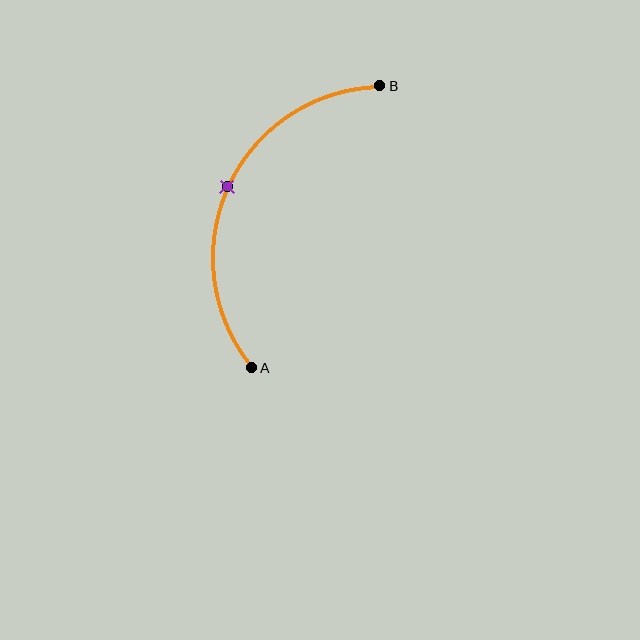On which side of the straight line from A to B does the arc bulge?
The arc bulges to the left of the straight line connecting A and B.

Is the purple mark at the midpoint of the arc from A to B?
Yes. The purple mark lies on the arc at equal arc-length from both A and B — it is the arc midpoint.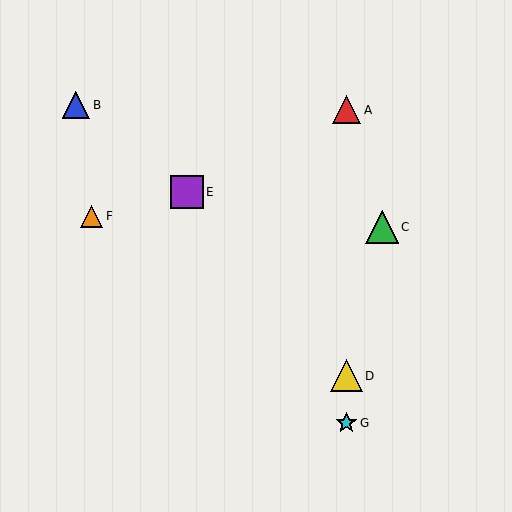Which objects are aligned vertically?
Objects A, D, G are aligned vertically.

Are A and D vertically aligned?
Yes, both are at x≈346.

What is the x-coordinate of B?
Object B is at x≈76.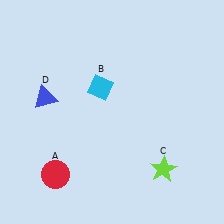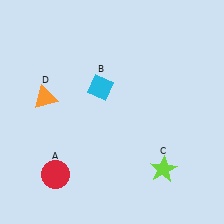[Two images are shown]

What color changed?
The triangle (D) changed from blue in Image 1 to orange in Image 2.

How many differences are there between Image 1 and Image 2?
There is 1 difference between the two images.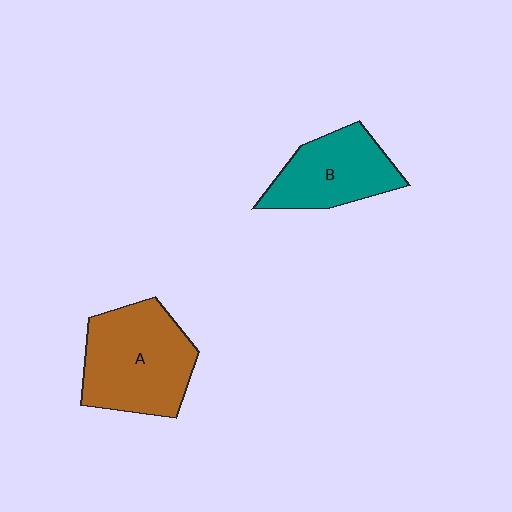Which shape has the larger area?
Shape A (brown).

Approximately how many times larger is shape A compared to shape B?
Approximately 1.4 times.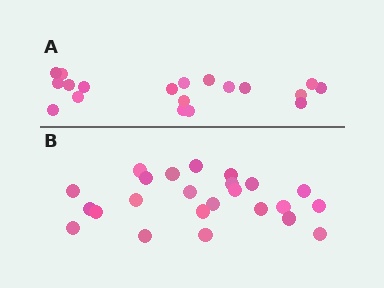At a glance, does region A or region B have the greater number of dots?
Region B (the bottom region) has more dots.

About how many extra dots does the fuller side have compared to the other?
Region B has about 5 more dots than region A.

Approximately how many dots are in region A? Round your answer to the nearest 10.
About 20 dots. (The exact count is 19, which rounds to 20.)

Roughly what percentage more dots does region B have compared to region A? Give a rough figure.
About 25% more.